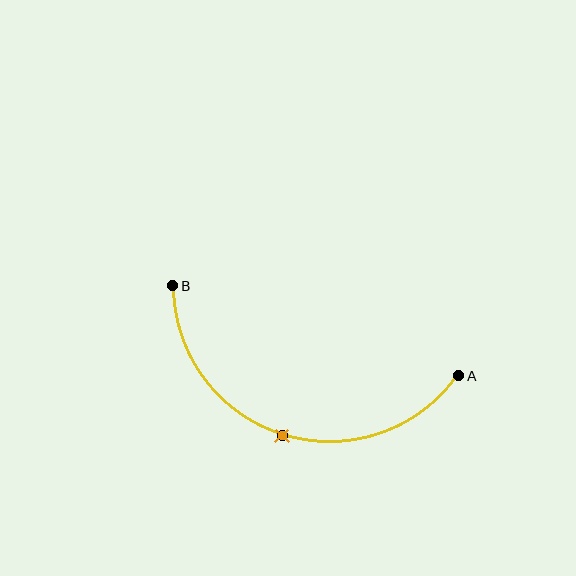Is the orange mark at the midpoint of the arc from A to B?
Yes. The orange mark lies on the arc at equal arc-length from both A and B — it is the arc midpoint.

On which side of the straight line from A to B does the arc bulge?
The arc bulges below the straight line connecting A and B.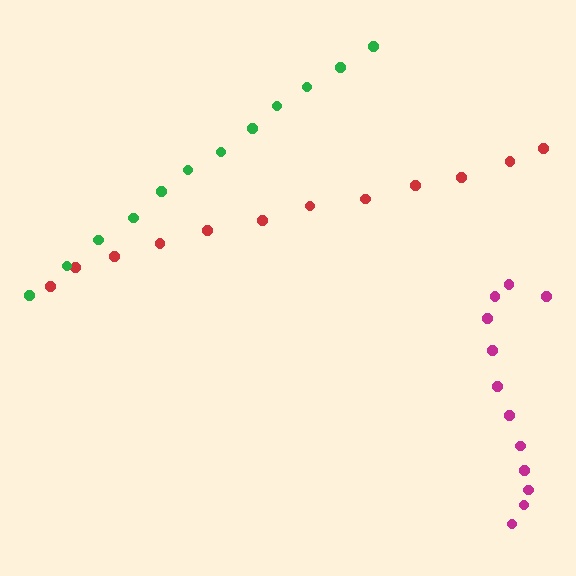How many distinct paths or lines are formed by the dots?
There are 3 distinct paths.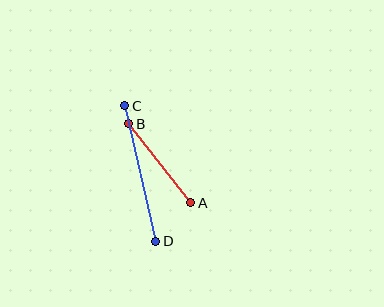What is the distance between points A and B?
The distance is approximately 101 pixels.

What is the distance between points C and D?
The distance is approximately 139 pixels.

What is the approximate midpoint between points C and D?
The midpoint is at approximately (140, 173) pixels.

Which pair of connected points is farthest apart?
Points C and D are farthest apart.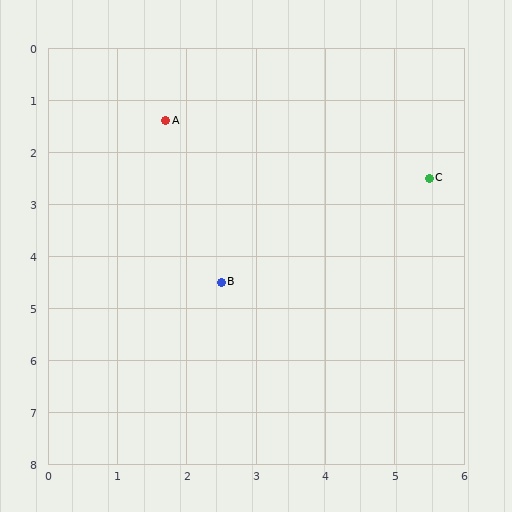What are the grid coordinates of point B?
Point B is at approximately (2.5, 4.5).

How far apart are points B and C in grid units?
Points B and C are about 3.6 grid units apart.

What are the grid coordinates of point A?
Point A is at approximately (1.7, 1.4).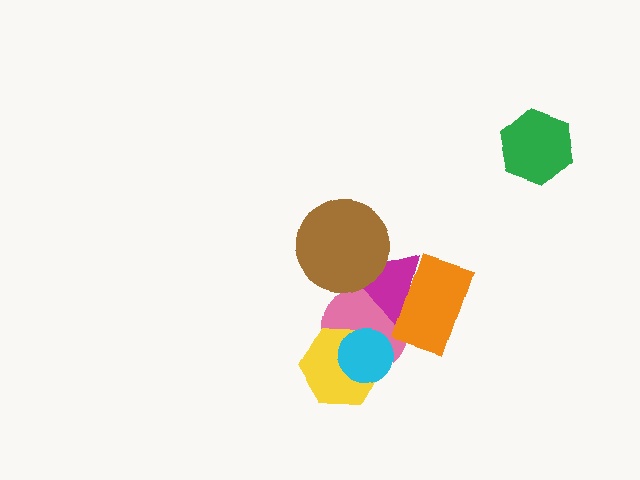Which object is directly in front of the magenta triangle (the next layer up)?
The brown circle is directly in front of the magenta triangle.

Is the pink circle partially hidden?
Yes, it is partially covered by another shape.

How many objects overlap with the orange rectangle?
2 objects overlap with the orange rectangle.